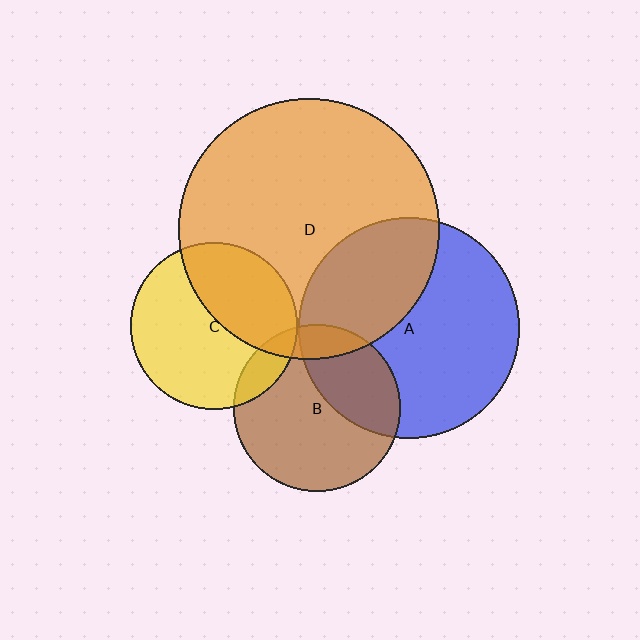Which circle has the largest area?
Circle D (orange).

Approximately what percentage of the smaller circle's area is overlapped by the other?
Approximately 35%.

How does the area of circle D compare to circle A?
Approximately 1.4 times.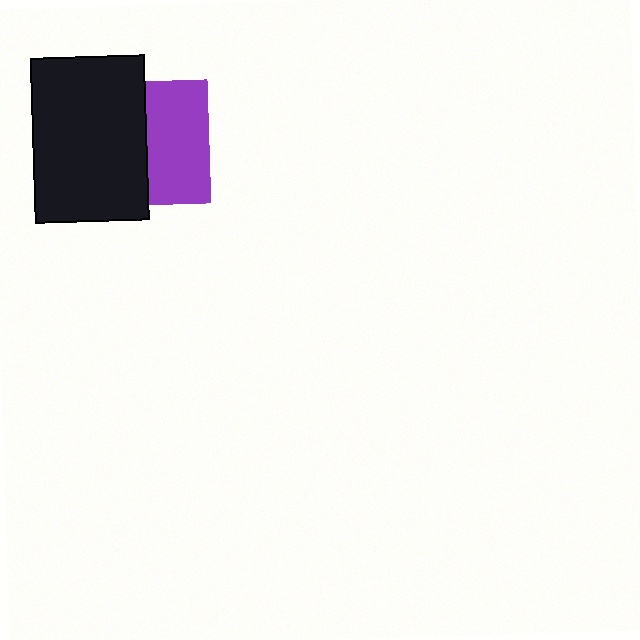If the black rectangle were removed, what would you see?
You would see the complete purple square.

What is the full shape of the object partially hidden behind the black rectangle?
The partially hidden object is a purple square.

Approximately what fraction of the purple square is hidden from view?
Roughly 50% of the purple square is hidden behind the black rectangle.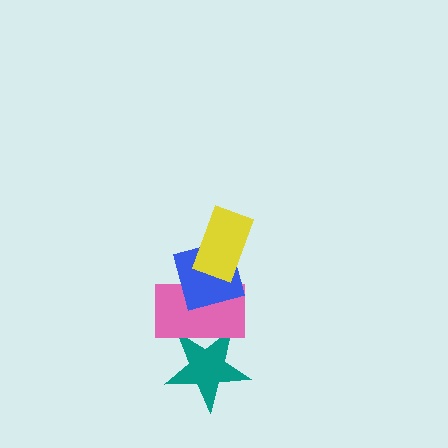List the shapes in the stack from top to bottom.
From top to bottom: the yellow rectangle, the blue diamond, the pink rectangle, the teal star.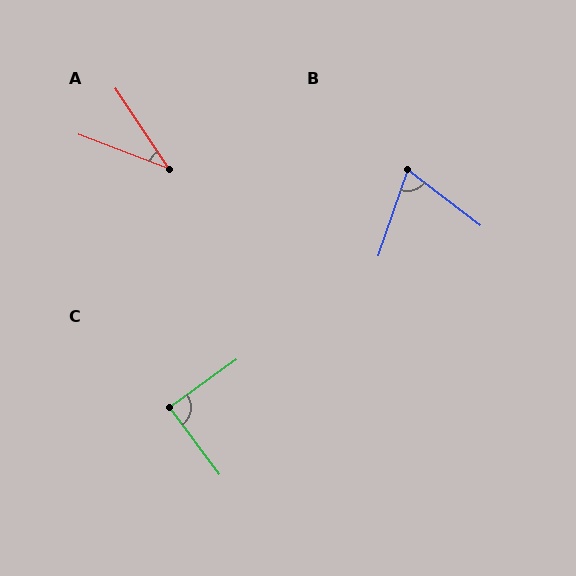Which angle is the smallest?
A, at approximately 36 degrees.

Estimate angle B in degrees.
Approximately 72 degrees.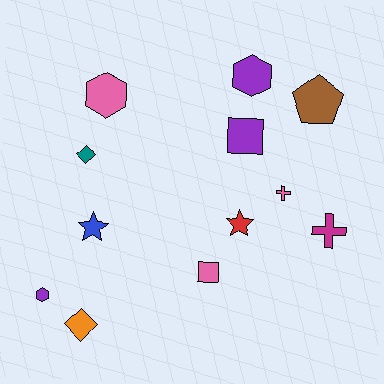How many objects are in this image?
There are 12 objects.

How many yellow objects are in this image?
There are no yellow objects.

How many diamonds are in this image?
There are 2 diamonds.